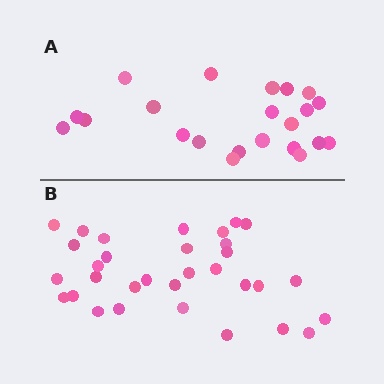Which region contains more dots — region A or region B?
Region B (the bottom region) has more dots.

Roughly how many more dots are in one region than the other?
Region B has roughly 10 or so more dots than region A.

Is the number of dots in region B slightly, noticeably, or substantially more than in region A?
Region B has substantially more. The ratio is roughly 1.5 to 1.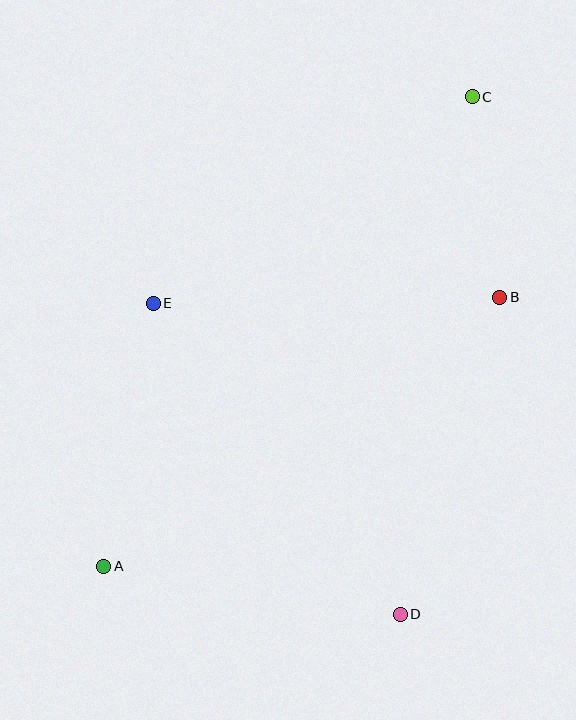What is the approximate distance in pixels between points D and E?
The distance between D and E is approximately 397 pixels.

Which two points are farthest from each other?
Points A and C are farthest from each other.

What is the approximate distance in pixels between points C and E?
The distance between C and E is approximately 380 pixels.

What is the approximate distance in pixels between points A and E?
The distance between A and E is approximately 267 pixels.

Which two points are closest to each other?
Points B and C are closest to each other.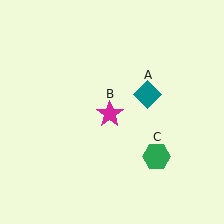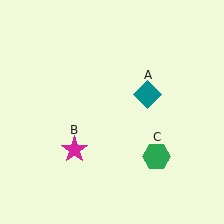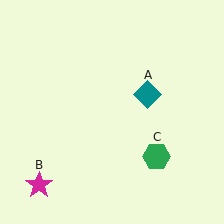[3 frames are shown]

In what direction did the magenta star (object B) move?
The magenta star (object B) moved down and to the left.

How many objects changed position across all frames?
1 object changed position: magenta star (object B).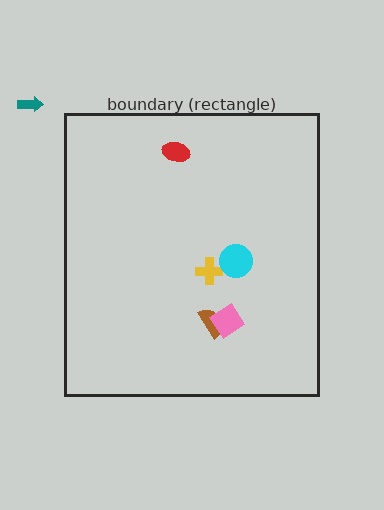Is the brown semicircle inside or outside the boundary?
Inside.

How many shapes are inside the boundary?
5 inside, 1 outside.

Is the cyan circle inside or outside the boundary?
Inside.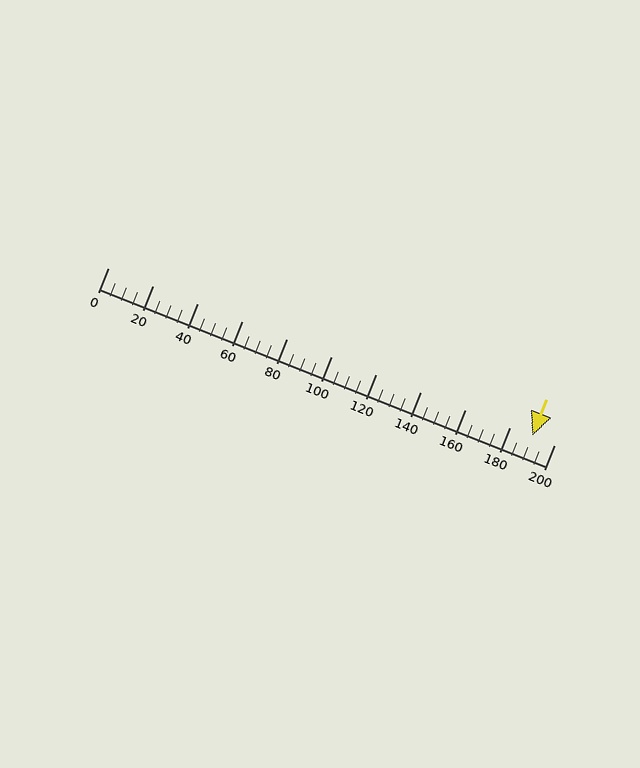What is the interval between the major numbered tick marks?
The major tick marks are spaced 20 units apart.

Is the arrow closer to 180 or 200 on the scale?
The arrow is closer to 200.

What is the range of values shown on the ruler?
The ruler shows values from 0 to 200.